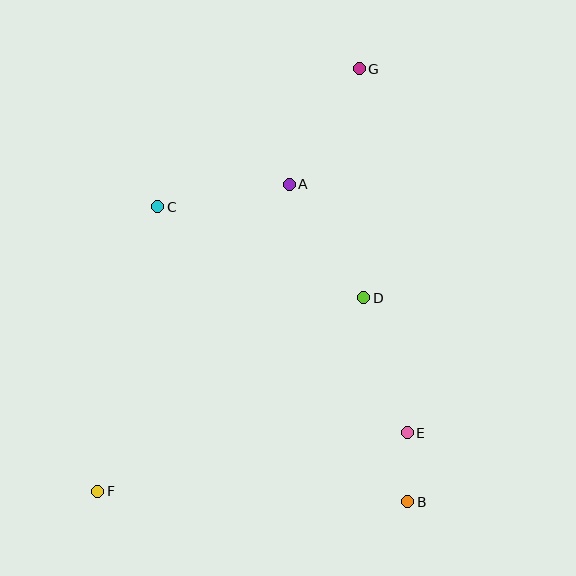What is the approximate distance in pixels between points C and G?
The distance between C and G is approximately 244 pixels.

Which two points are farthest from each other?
Points F and G are farthest from each other.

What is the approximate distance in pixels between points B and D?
The distance between B and D is approximately 209 pixels.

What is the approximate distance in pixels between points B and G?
The distance between B and G is approximately 436 pixels.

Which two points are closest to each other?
Points B and E are closest to each other.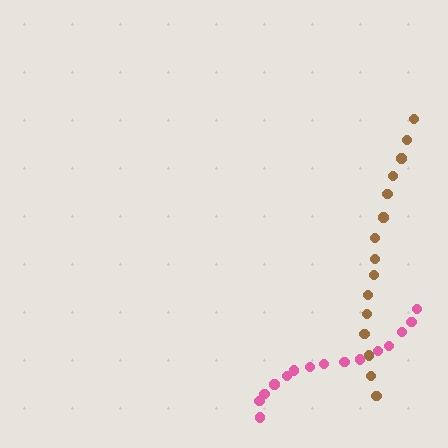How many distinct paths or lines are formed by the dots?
There are 2 distinct paths.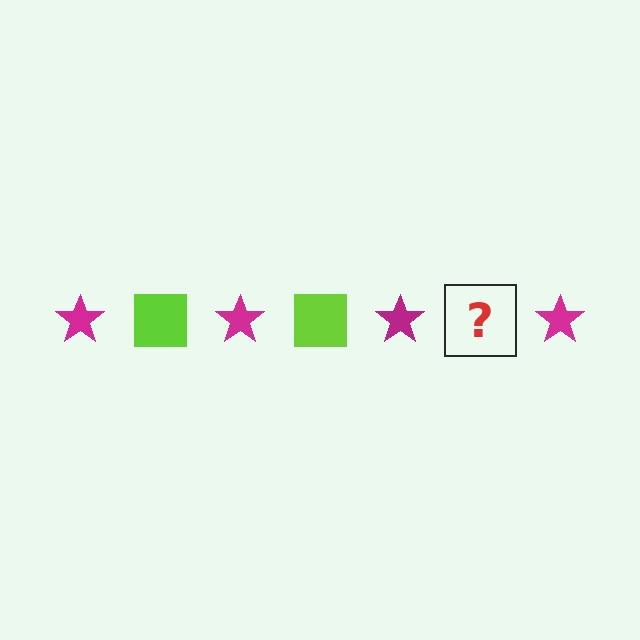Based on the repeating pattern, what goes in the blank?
The blank should be a lime square.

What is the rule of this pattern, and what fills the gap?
The rule is that the pattern alternates between magenta star and lime square. The gap should be filled with a lime square.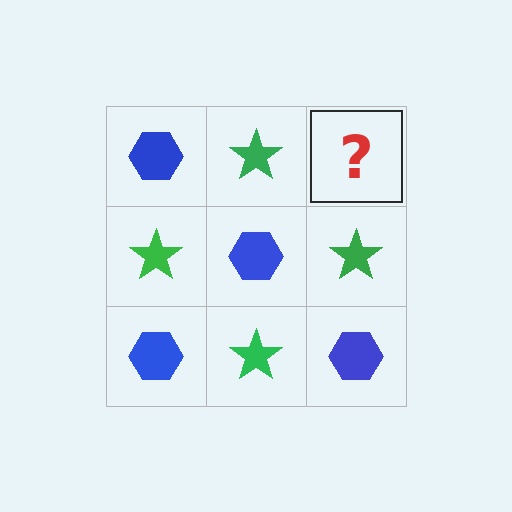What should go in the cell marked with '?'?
The missing cell should contain a blue hexagon.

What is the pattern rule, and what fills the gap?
The rule is that it alternates blue hexagon and green star in a checkerboard pattern. The gap should be filled with a blue hexagon.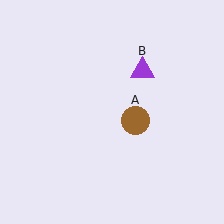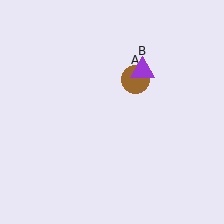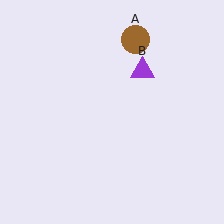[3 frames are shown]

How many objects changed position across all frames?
1 object changed position: brown circle (object A).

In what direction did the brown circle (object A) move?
The brown circle (object A) moved up.